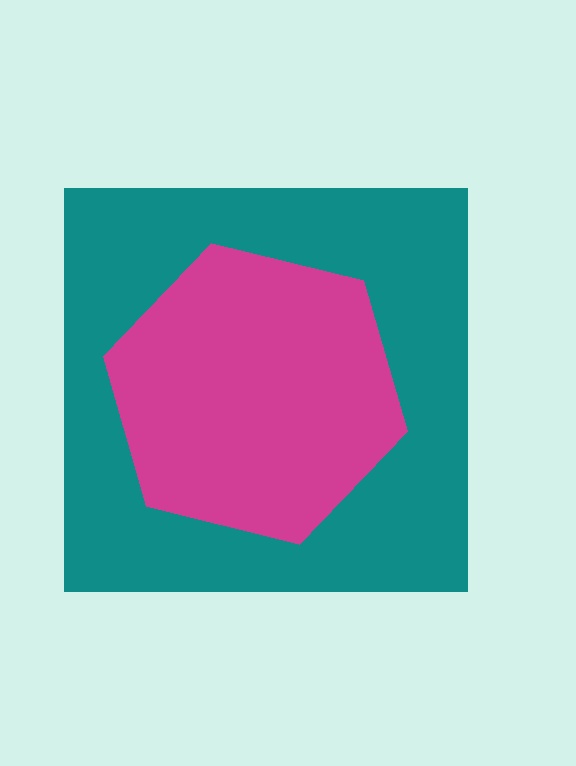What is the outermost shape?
The teal square.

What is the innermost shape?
The magenta hexagon.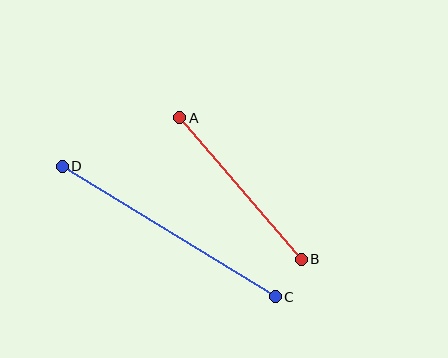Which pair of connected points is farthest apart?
Points C and D are farthest apart.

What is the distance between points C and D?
The distance is approximately 250 pixels.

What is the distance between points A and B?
The distance is approximately 186 pixels.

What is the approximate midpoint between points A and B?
The midpoint is at approximately (240, 188) pixels.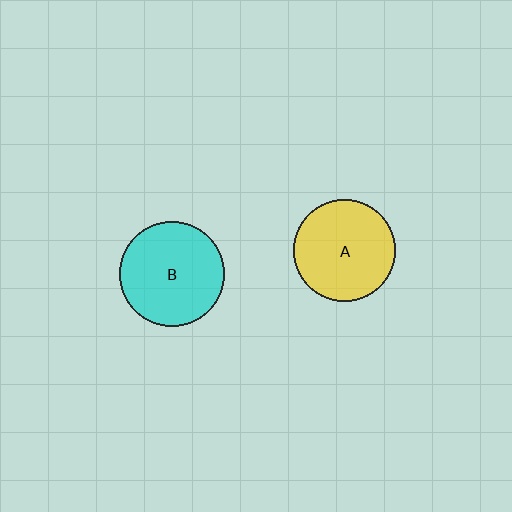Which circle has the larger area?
Circle B (cyan).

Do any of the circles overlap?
No, none of the circles overlap.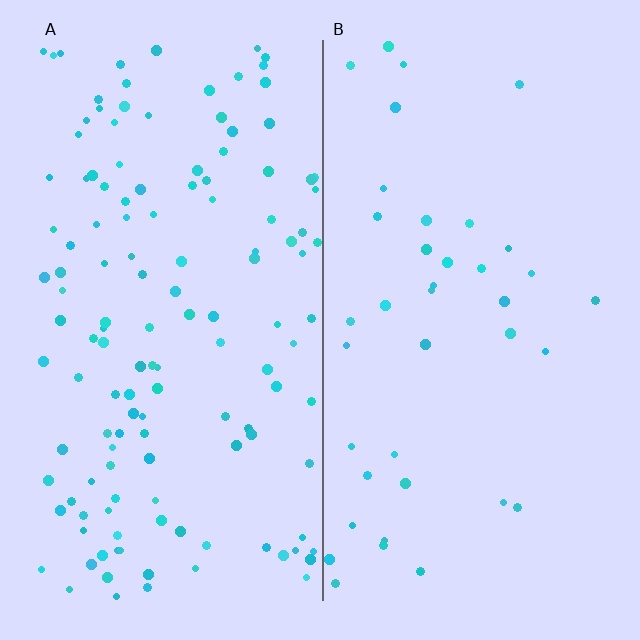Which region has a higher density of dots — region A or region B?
A (the left).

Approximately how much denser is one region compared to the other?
Approximately 3.4× — region A over region B.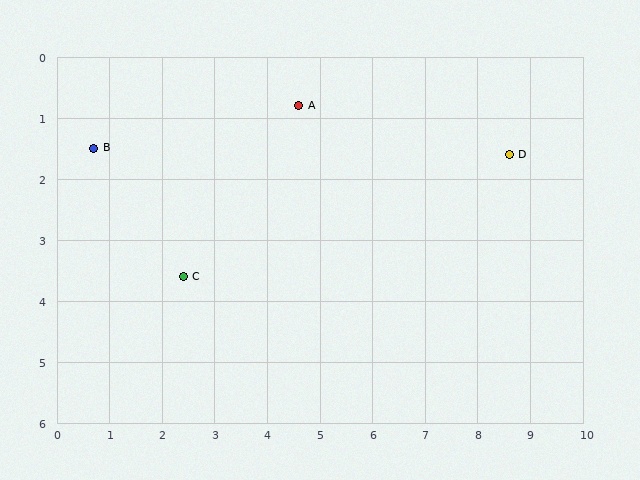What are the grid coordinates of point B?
Point B is at approximately (0.7, 1.5).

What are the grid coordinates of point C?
Point C is at approximately (2.4, 3.6).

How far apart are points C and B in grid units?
Points C and B are about 2.7 grid units apart.